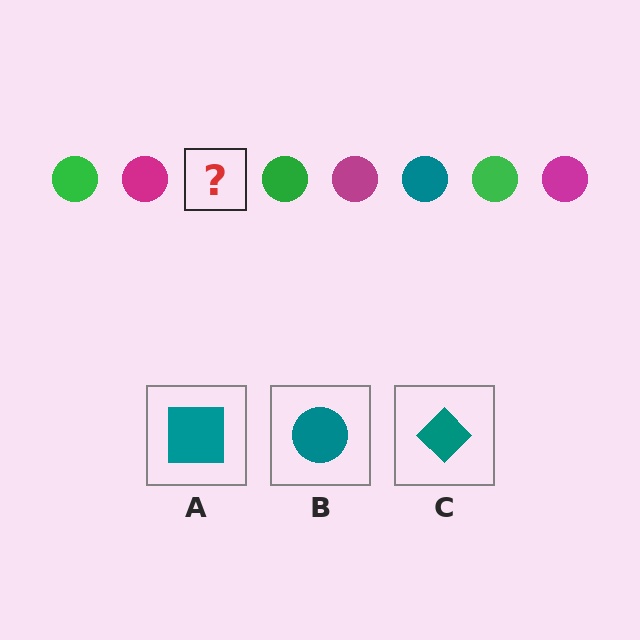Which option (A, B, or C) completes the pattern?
B.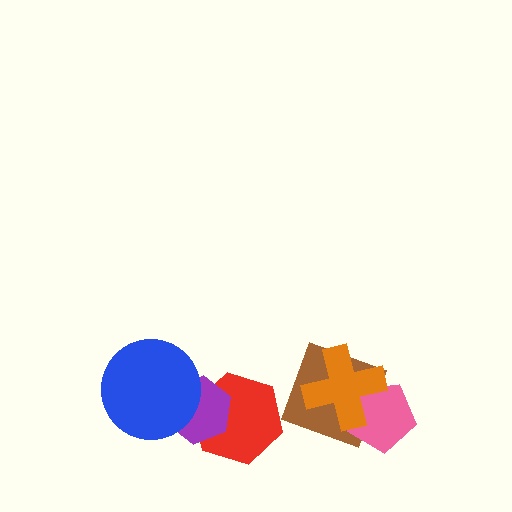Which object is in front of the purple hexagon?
The blue circle is in front of the purple hexagon.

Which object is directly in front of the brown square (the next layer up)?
The pink pentagon is directly in front of the brown square.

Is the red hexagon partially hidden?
Yes, it is partially covered by another shape.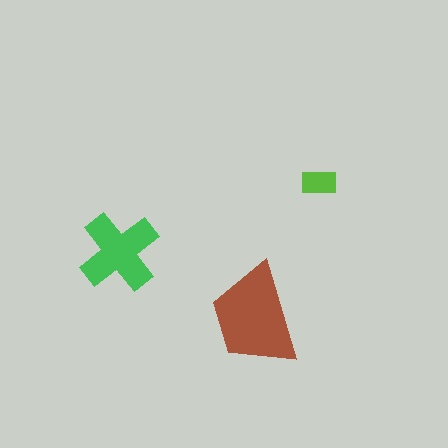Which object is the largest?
The brown trapezoid.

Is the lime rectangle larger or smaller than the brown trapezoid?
Smaller.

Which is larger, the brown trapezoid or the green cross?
The brown trapezoid.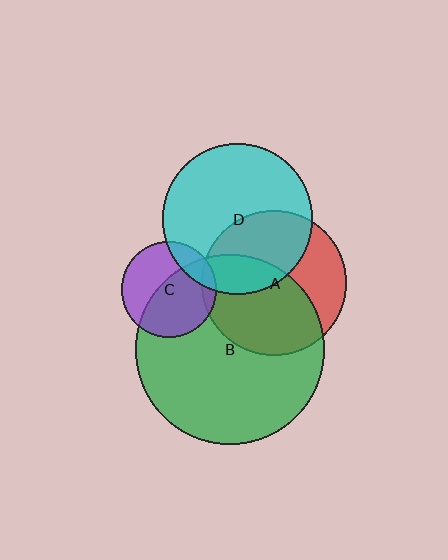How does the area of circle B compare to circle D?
Approximately 1.6 times.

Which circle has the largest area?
Circle B (green).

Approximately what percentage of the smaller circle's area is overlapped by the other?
Approximately 5%.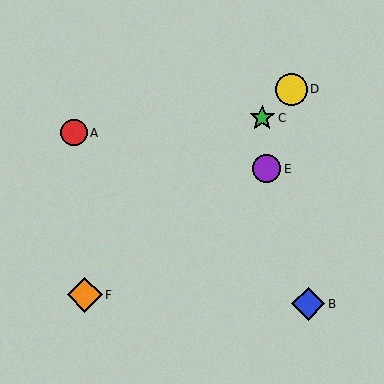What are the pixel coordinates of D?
Object D is at (291, 89).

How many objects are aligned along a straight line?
3 objects (C, D, F) are aligned along a straight line.